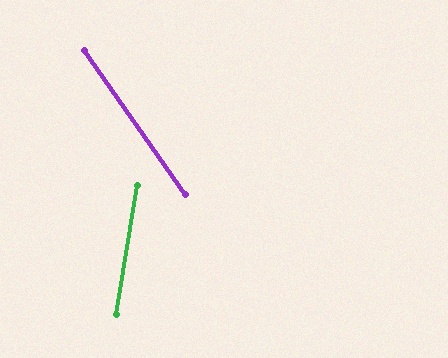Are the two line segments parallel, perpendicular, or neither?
Neither parallel nor perpendicular — they differ by about 44°.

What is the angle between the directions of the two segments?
Approximately 44 degrees.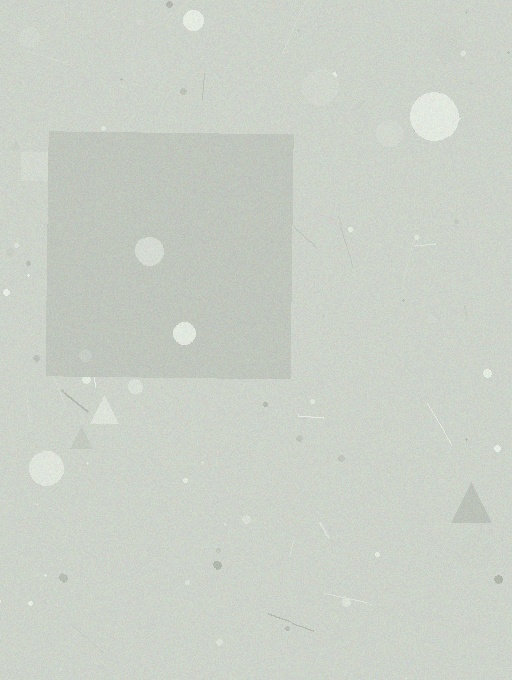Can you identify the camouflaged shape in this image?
The camouflaged shape is a square.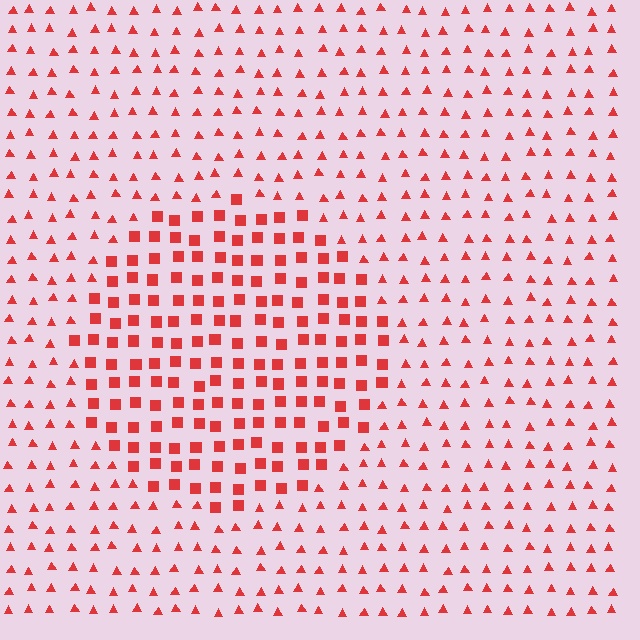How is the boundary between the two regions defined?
The boundary is defined by a change in element shape: squares inside vs. triangles outside. All elements share the same color and spacing.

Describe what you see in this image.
The image is filled with small red elements arranged in a uniform grid. A circle-shaped region contains squares, while the surrounding area contains triangles. The boundary is defined purely by the change in element shape.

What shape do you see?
I see a circle.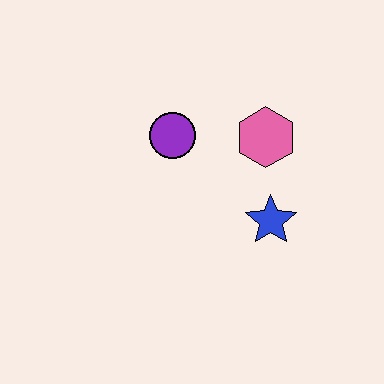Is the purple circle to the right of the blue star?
No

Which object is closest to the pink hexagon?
The blue star is closest to the pink hexagon.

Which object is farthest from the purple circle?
The blue star is farthest from the purple circle.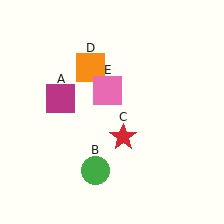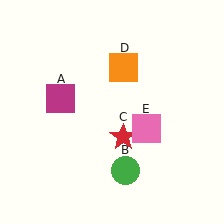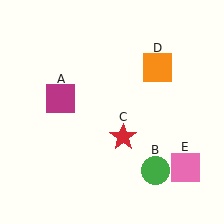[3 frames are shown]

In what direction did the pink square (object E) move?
The pink square (object E) moved down and to the right.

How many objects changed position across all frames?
3 objects changed position: green circle (object B), orange square (object D), pink square (object E).